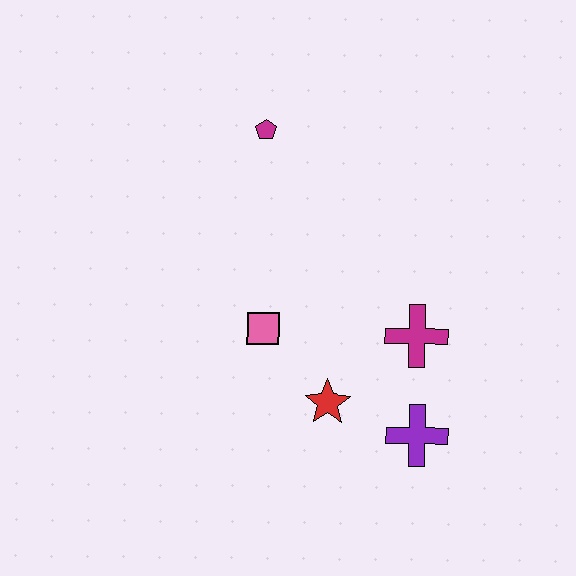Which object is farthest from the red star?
The magenta pentagon is farthest from the red star.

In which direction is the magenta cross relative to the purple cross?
The magenta cross is above the purple cross.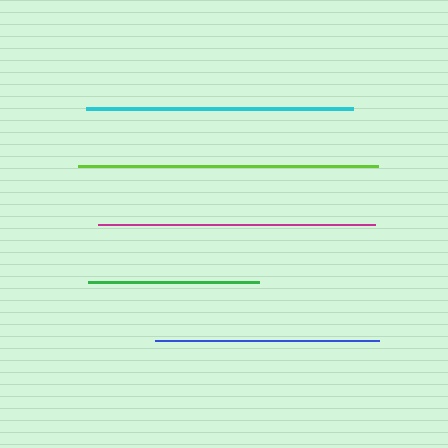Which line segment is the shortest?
The green line is the shortest at approximately 171 pixels.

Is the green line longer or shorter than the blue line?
The blue line is longer than the green line.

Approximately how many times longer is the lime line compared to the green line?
The lime line is approximately 1.8 times the length of the green line.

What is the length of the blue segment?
The blue segment is approximately 224 pixels long.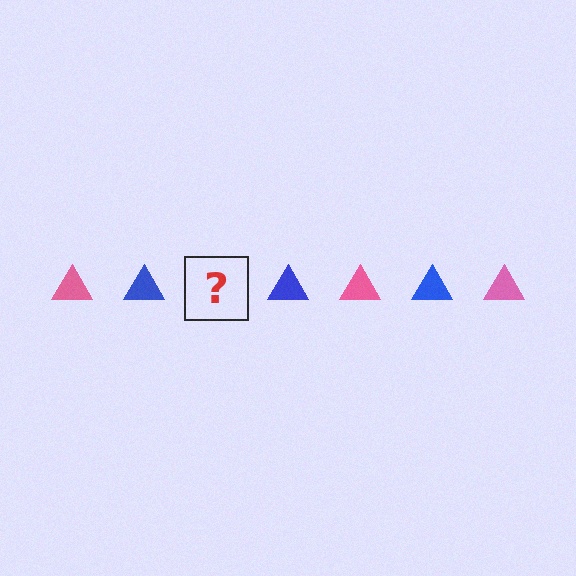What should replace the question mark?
The question mark should be replaced with a pink triangle.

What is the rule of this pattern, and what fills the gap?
The rule is that the pattern cycles through pink, blue triangles. The gap should be filled with a pink triangle.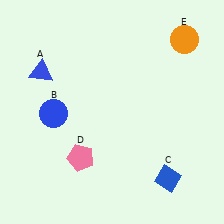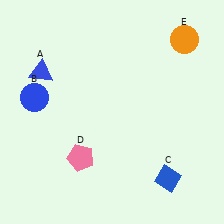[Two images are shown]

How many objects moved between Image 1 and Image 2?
1 object moved between the two images.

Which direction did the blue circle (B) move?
The blue circle (B) moved left.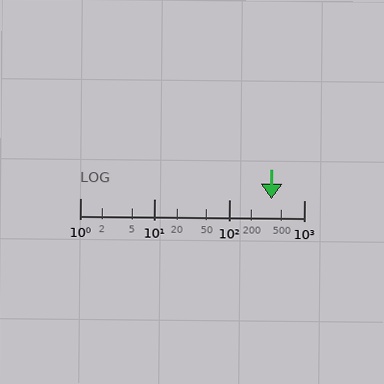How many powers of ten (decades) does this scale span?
The scale spans 3 decades, from 1 to 1000.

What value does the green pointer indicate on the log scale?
The pointer indicates approximately 370.